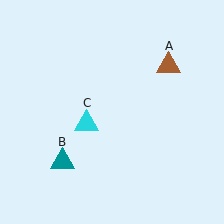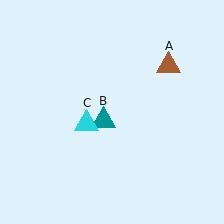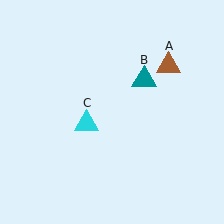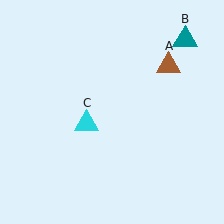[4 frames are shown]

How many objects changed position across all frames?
1 object changed position: teal triangle (object B).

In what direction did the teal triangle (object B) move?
The teal triangle (object B) moved up and to the right.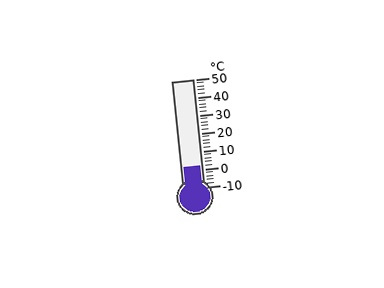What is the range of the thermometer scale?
The thermometer scale ranges from -10°C to 50°C.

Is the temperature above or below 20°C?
The temperature is below 20°C.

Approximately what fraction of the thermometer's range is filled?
The thermometer is filled to approximately 20% of its range.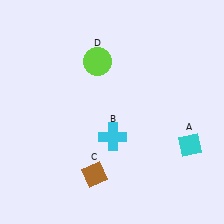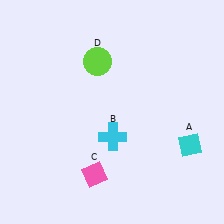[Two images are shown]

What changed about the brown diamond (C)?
In Image 1, C is brown. In Image 2, it changed to pink.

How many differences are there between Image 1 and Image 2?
There is 1 difference between the two images.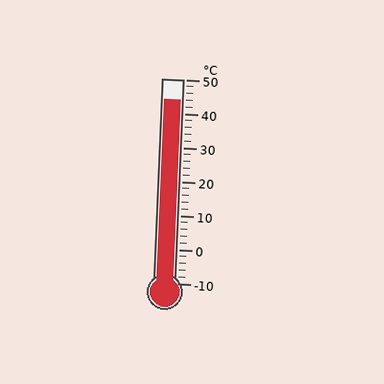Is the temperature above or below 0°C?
The temperature is above 0°C.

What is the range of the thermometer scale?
The thermometer scale ranges from -10°C to 50°C.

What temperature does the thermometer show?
The thermometer shows approximately 44°C.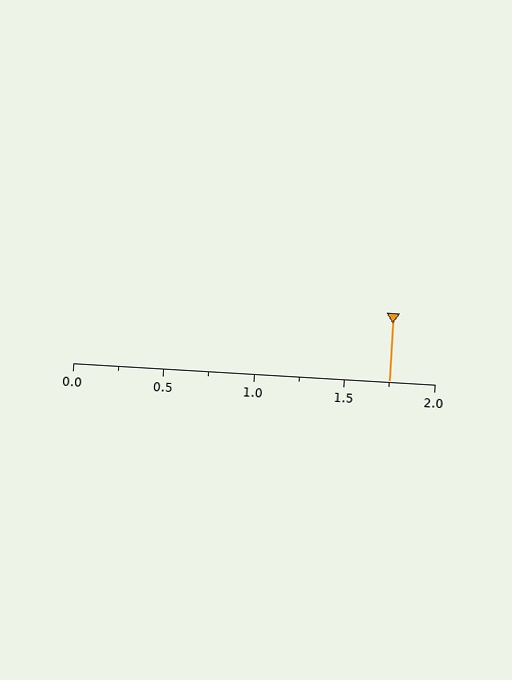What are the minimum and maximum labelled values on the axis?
The axis runs from 0.0 to 2.0.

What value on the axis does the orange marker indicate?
The marker indicates approximately 1.75.